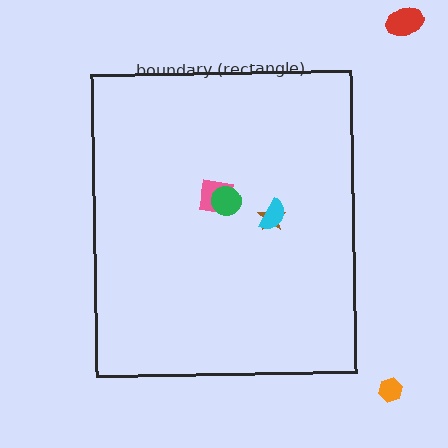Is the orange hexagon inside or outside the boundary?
Outside.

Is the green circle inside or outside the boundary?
Inside.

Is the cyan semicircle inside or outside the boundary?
Inside.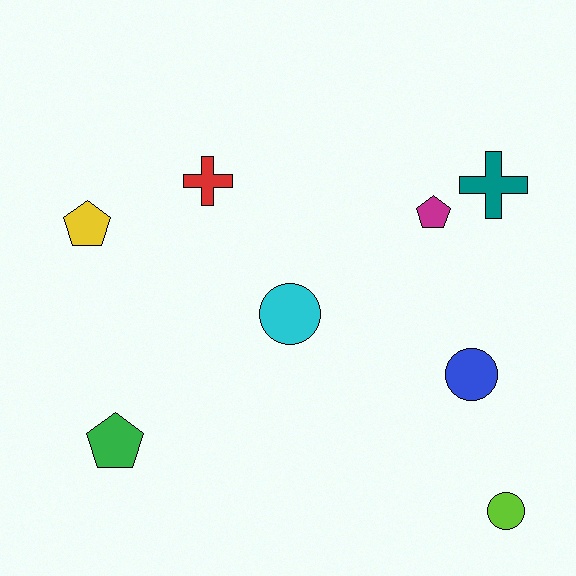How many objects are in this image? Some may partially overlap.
There are 8 objects.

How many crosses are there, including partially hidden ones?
There are 2 crosses.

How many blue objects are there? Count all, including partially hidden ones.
There is 1 blue object.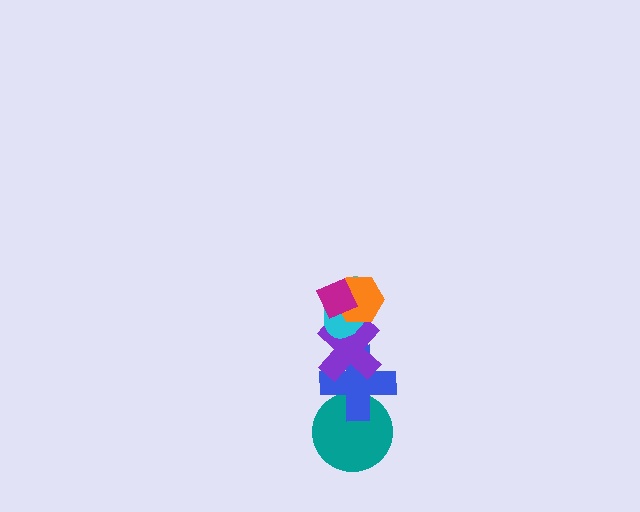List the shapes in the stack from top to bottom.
From top to bottom: the magenta diamond, the orange hexagon, the cyan ellipse, the purple cross, the blue cross, the teal circle.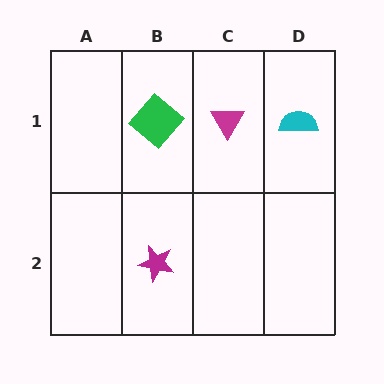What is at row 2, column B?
A magenta star.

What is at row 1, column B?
A green diamond.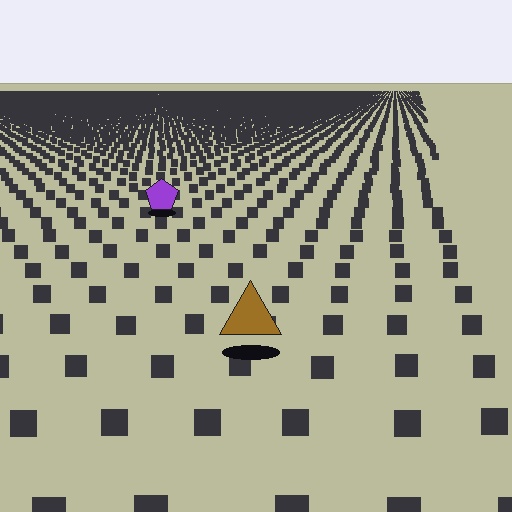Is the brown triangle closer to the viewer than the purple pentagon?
Yes. The brown triangle is closer — you can tell from the texture gradient: the ground texture is coarser near it.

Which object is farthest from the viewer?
The purple pentagon is farthest from the viewer. It appears smaller and the ground texture around it is denser.